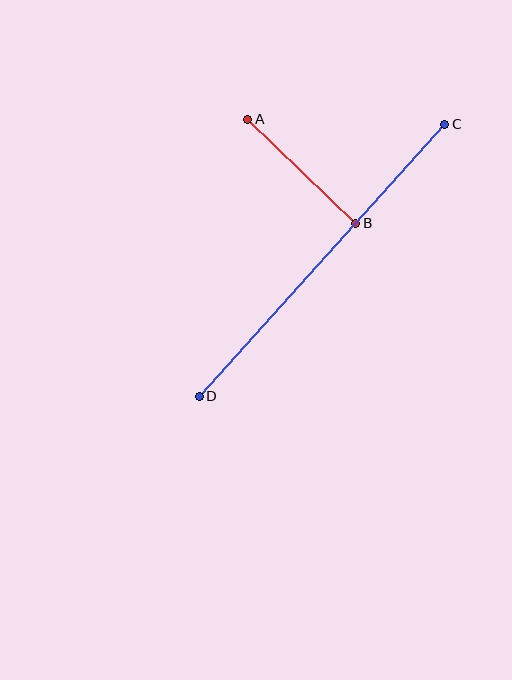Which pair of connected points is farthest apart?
Points C and D are farthest apart.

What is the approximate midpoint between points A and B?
The midpoint is at approximately (302, 171) pixels.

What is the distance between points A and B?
The distance is approximately 150 pixels.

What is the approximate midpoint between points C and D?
The midpoint is at approximately (322, 260) pixels.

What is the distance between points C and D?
The distance is approximately 366 pixels.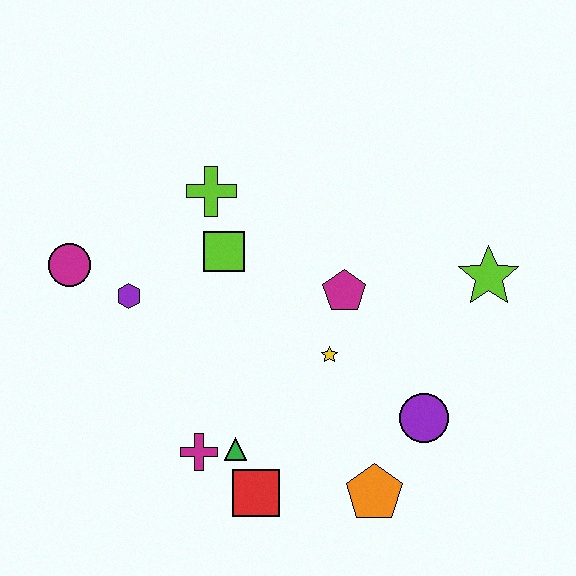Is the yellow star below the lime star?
Yes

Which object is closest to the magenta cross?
The green triangle is closest to the magenta cross.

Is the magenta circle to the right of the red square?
No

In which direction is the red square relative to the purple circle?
The red square is to the left of the purple circle.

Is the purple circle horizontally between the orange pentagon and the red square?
No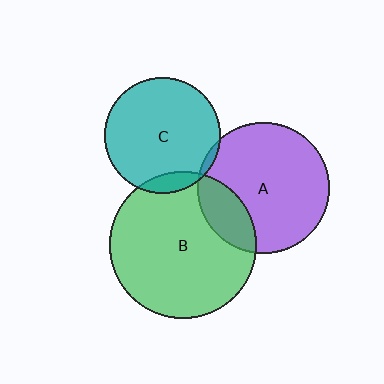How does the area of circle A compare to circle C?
Approximately 1.3 times.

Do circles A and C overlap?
Yes.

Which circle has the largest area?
Circle B (green).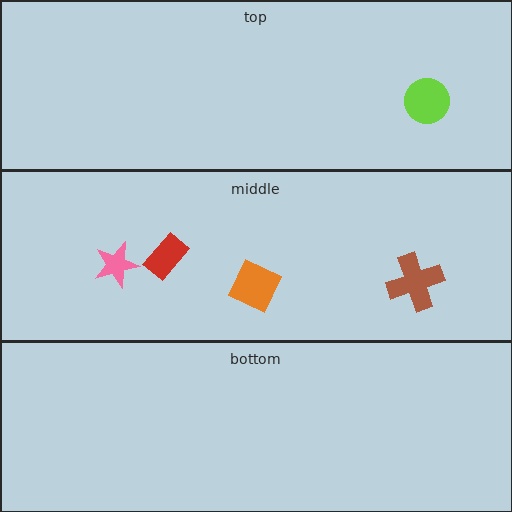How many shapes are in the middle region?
4.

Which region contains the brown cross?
The middle region.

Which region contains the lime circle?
The top region.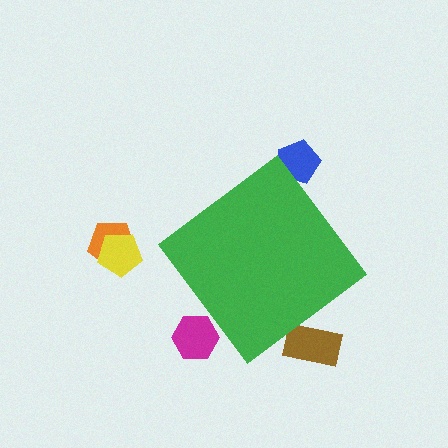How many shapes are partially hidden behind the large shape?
3 shapes are partially hidden.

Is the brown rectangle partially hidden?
Yes, the brown rectangle is partially hidden behind the green diamond.